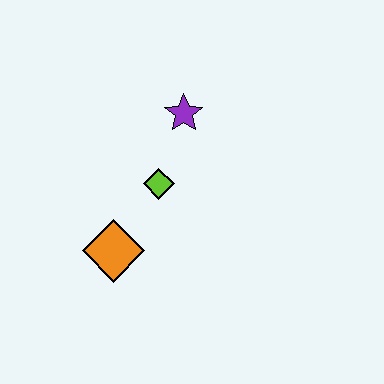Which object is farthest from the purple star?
The orange diamond is farthest from the purple star.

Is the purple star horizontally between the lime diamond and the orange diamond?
No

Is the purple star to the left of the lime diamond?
No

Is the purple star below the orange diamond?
No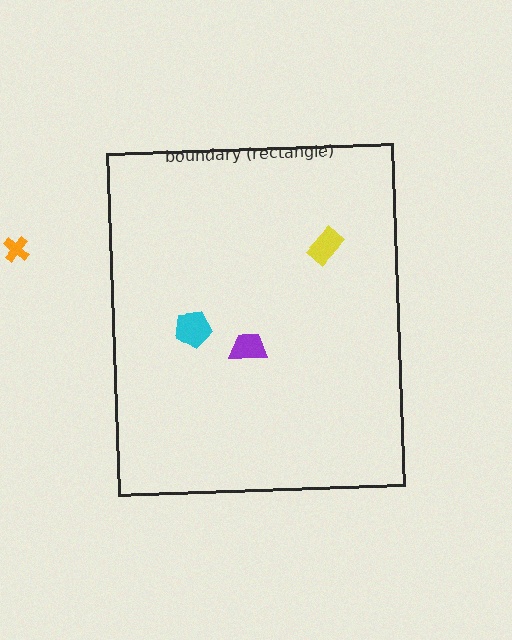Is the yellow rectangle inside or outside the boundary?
Inside.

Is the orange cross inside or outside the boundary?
Outside.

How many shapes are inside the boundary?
3 inside, 1 outside.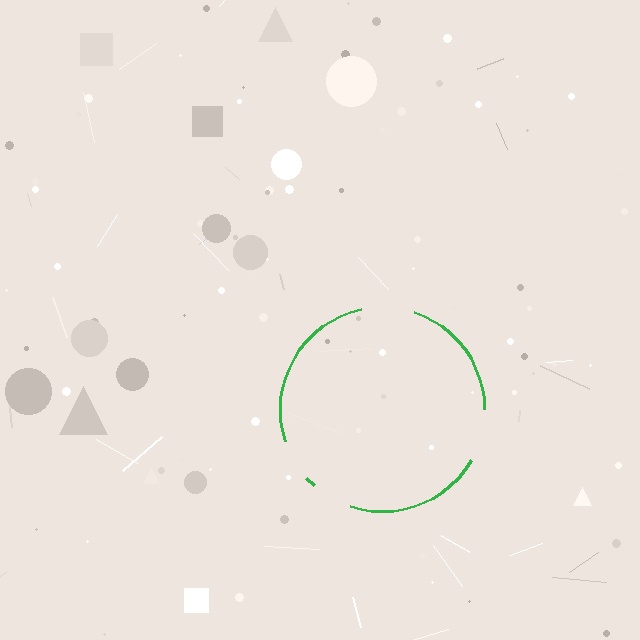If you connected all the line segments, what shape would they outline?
They would outline a circle.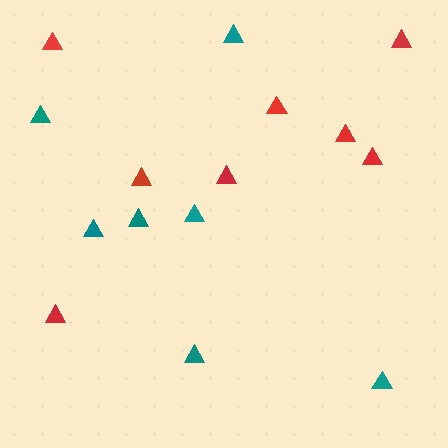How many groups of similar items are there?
There are 2 groups: one group of teal triangles (7) and one group of red triangles (8).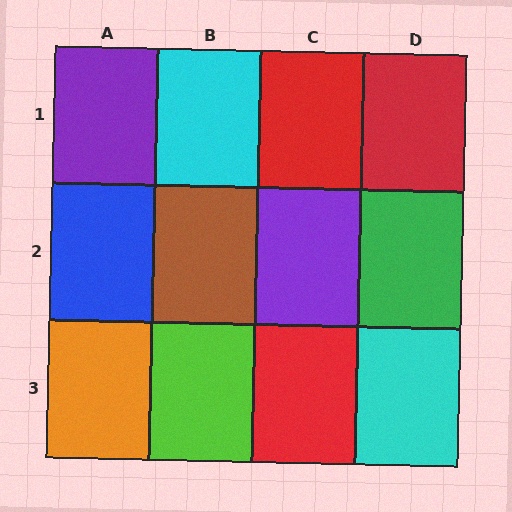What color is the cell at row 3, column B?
Lime.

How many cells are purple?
2 cells are purple.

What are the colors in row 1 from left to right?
Purple, cyan, red, red.